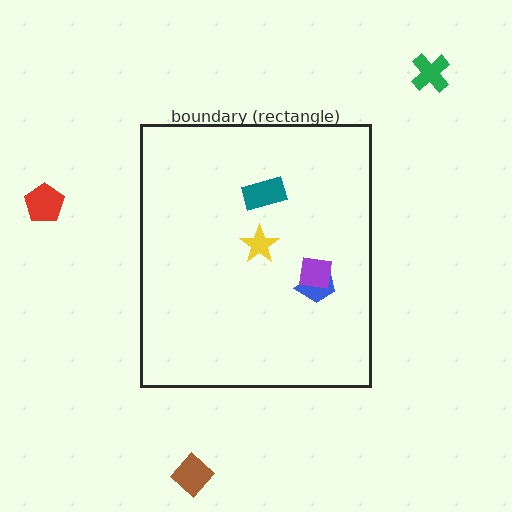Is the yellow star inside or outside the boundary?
Inside.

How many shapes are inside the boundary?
4 inside, 3 outside.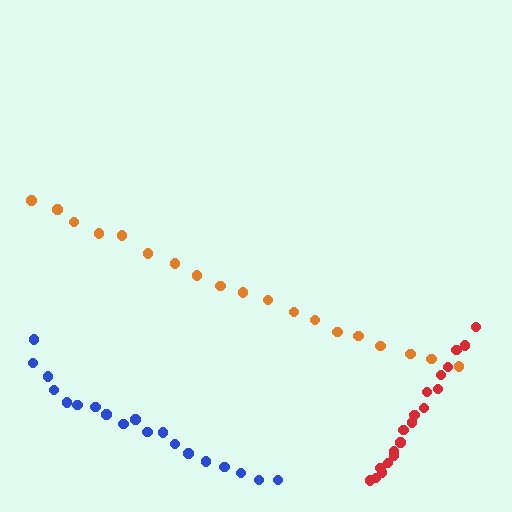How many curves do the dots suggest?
There are 3 distinct paths.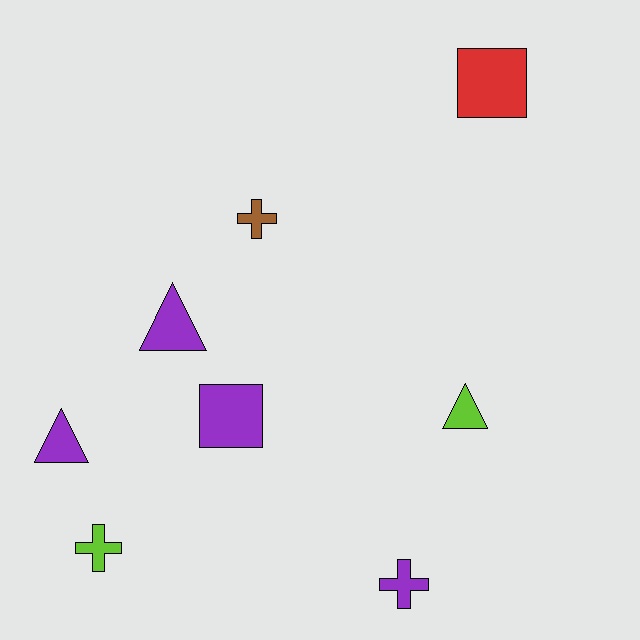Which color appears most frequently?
Purple, with 4 objects.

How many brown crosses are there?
There is 1 brown cross.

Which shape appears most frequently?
Triangle, with 3 objects.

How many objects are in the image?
There are 8 objects.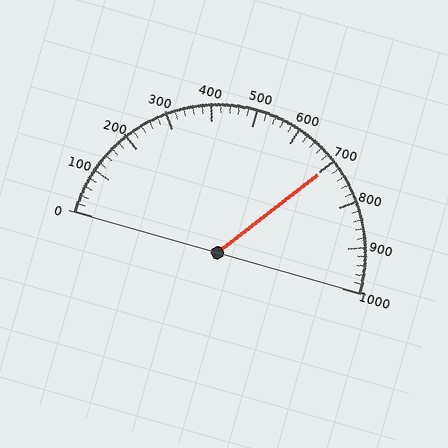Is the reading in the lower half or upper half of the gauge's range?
The reading is in the upper half of the range (0 to 1000).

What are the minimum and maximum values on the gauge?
The gauge ranges from 0 to 1000.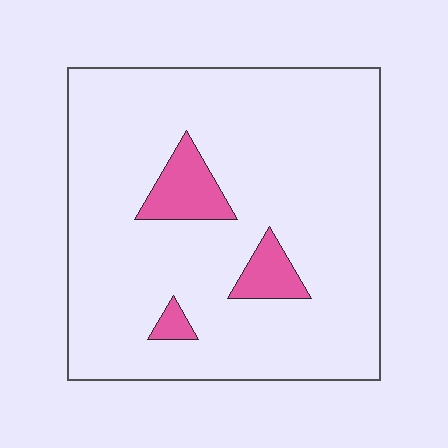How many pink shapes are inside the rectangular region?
3.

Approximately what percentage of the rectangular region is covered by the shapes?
Approximately 10%.